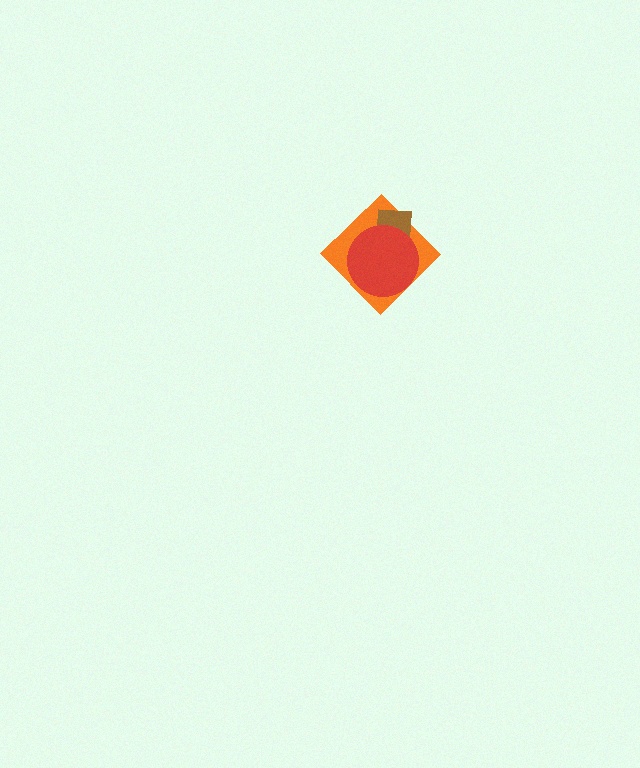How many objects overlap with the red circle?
2 objects overlap with the red circle.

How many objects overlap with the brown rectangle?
2 objects overlap with the brown rectangle.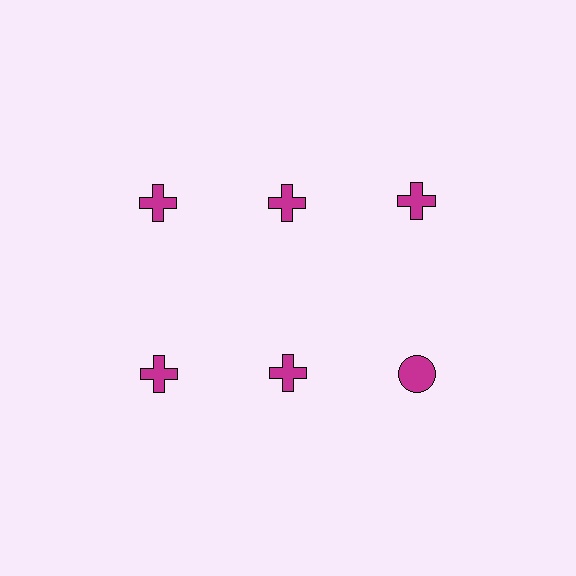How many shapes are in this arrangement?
There are 6 shapes arranged in a grid pattern.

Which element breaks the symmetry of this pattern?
The magenta circle in the second row, center column breaks the symmetry. All other shapes are magenta crosses.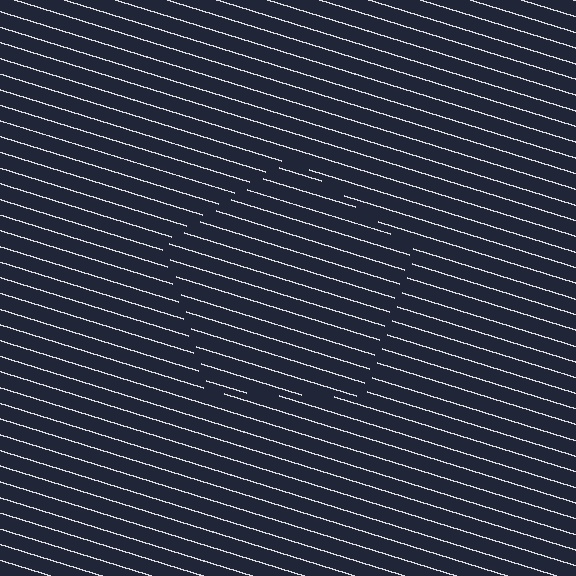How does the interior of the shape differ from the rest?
The interior of the shape contains the same grating, shifted by half a period — the contour is defined by the phase discontinuity where line-ends from the inner and outer gratings abut.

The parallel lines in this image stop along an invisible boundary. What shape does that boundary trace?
An illusory pentagon. The interior of the shape contains the same grating, shifted by half a period — the contour is defined by the phase discontinuity where line-ends from the inner and outer gratings abut.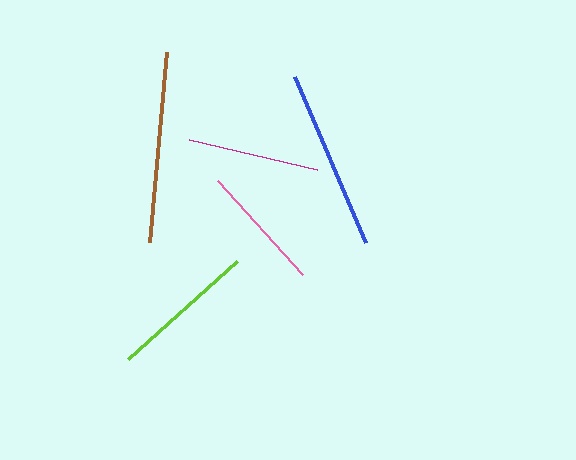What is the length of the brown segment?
The brown segment is approximately 190 pixels long.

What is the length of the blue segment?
The blue segment is approximately 181 pixels long.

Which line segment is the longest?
The brown line is the longest at approximately 190 pixels.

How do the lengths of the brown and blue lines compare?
The brown and blue lines are approximately the same length.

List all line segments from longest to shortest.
From longest to shortest: brown, blue, lime, magenta, pink.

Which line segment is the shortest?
The pink line is the shortest at approximately 126 pixels.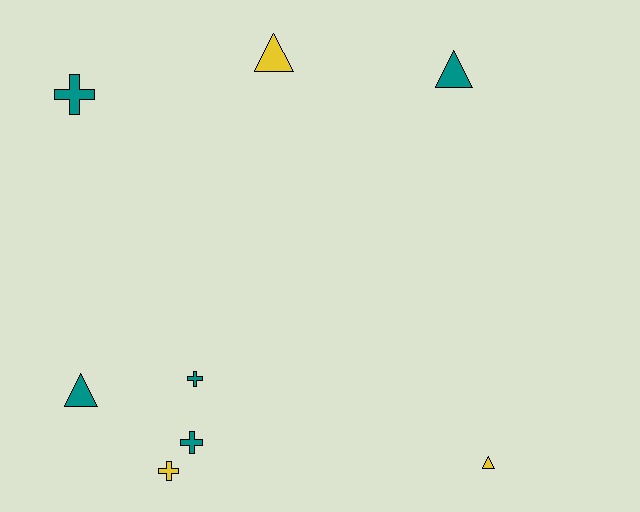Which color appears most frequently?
Teal, with 5 objects.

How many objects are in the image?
There are 8 objects.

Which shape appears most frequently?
Cross, with 4 objects.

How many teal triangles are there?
There are 2 teal triangles.